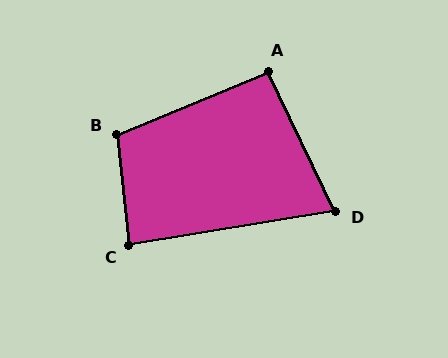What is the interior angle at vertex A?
Approximately 93 degrees (approximately right).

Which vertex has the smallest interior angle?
D, at approximately 74 degrees.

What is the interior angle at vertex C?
Approximately 87 degrees (approximately right).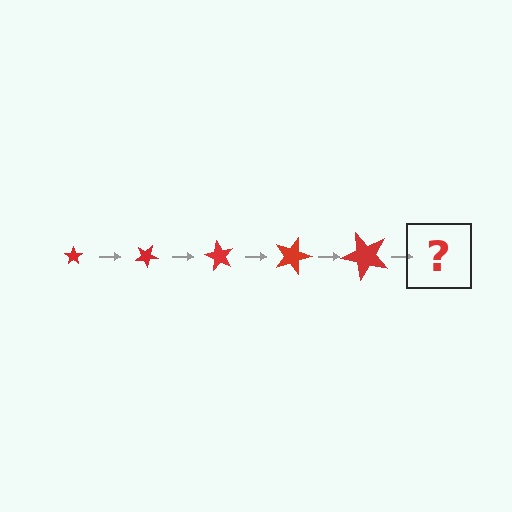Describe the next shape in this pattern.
It should be a star, larger than the previous one and rotated 150 degrees from the start.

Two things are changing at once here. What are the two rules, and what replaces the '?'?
The two rules are that the star grows larger each step and it rotates 30 degrees each step. The '?' should be a star, larger than the previous one and rotated 150 degrees from the start.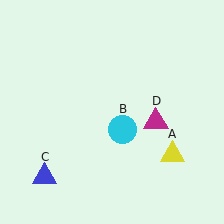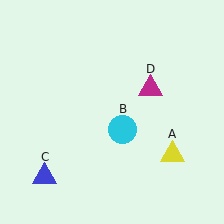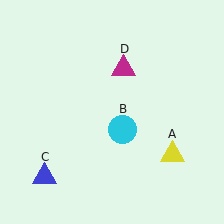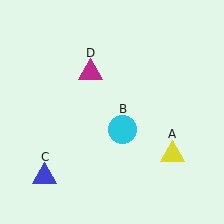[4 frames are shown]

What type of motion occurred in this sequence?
The magenta triangle (object D) rotated counterclockwise around the center of the scene.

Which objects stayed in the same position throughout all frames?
Yellow triangle (object A) and cyan circle (object B) and blue triangle (object C) remained stationary.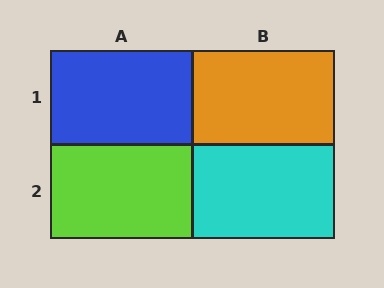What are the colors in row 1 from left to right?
Blue, orange.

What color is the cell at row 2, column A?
Lime.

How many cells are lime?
1 cell is lime.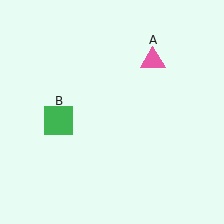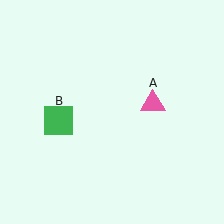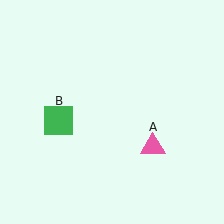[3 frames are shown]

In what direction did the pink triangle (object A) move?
The pink triangle (object A) moved down.